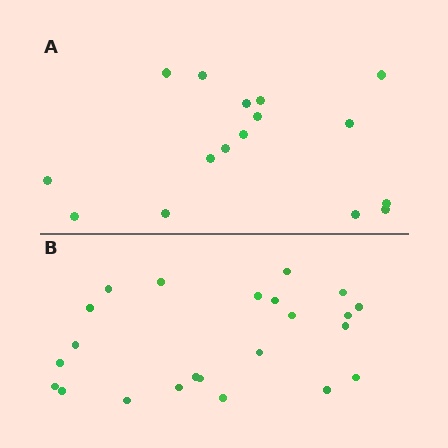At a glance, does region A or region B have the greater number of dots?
Region B (the bottom region) has more dots.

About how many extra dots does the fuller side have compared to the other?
Region B has roughly 8 or so more dots than region A.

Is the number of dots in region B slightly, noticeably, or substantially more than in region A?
Region B has noticeably more, but not dramatically so. The ratio is roughly 1.4 to 1.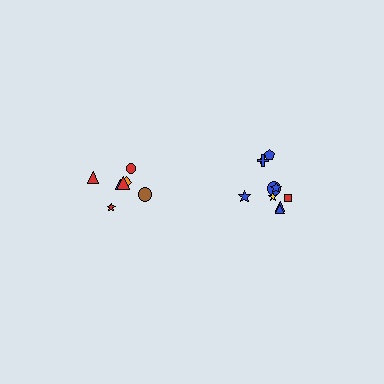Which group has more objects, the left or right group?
The right group.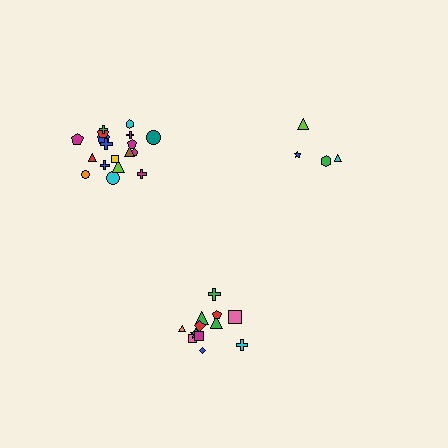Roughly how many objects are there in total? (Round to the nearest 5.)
Roughly 35 objects in total.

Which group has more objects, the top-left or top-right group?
The top-left group.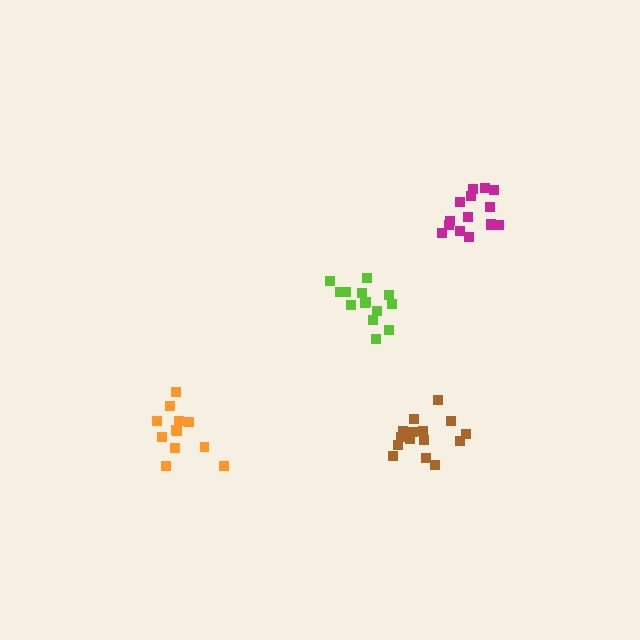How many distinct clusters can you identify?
There are 4 distinct clusters.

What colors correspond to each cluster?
The clusters are colored: magenta, brown, lime, orange.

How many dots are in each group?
Group 1: 15 dots, Group 2: 15 dots, Group 3: 14 dots, Group 4: 12 dots (56 total).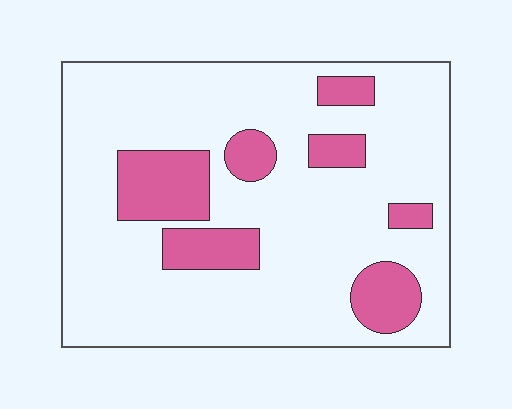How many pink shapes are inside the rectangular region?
7.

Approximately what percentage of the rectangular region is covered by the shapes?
Approximately 20%.